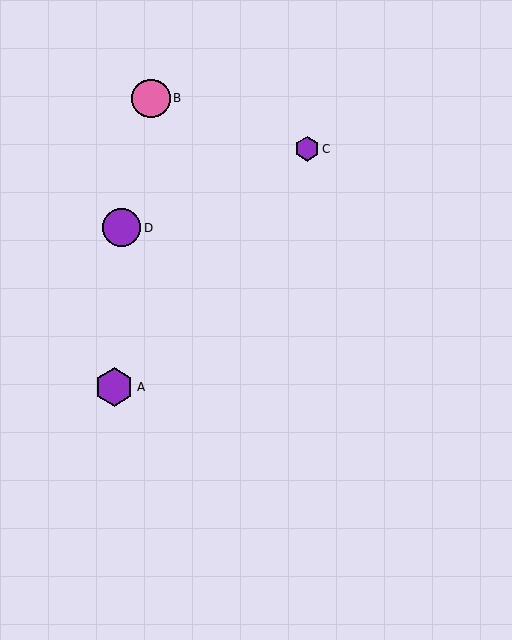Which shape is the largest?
The purple hexagon (labeled A) is the largest.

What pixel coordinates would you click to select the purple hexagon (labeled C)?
Click at (307, 149) to select the purple hexagon C.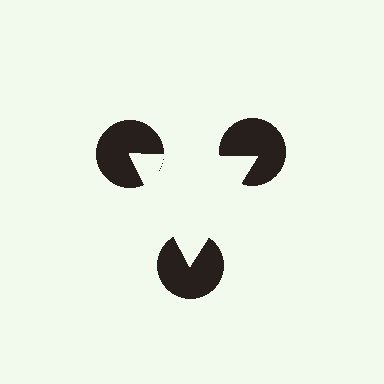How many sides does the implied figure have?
3 sides.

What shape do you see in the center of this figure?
An illusory triangle — its edges are inferred from the aligned wedge cuts in the pac-man discs, not physically drawn.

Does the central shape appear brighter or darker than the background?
It typically appears slightly brighter than the background, even though no actual brightness change is drawn.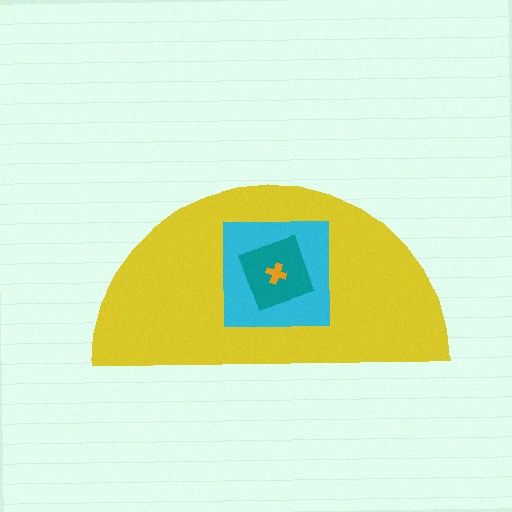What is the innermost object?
The orange cross.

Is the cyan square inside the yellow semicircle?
Yes.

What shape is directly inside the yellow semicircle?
The cyan square.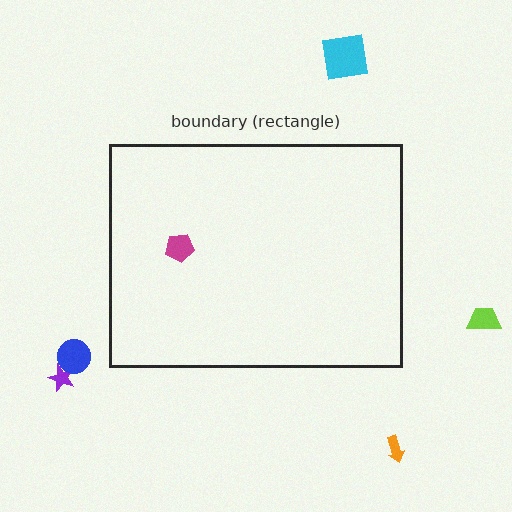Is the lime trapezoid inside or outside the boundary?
Outside.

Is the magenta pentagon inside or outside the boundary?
Inside.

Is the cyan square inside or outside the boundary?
Outside.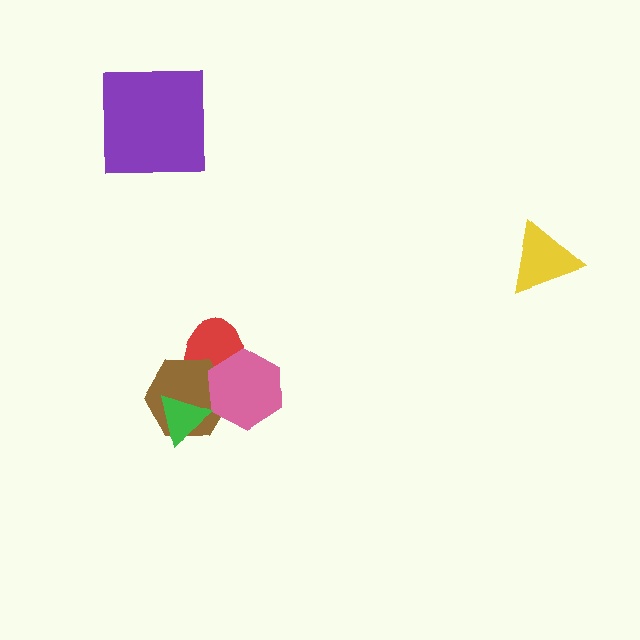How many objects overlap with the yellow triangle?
0 objects overlap with the yellow triangle.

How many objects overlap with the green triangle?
2 objects overlap with the green triangle.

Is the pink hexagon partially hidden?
No, no other shape covers it.